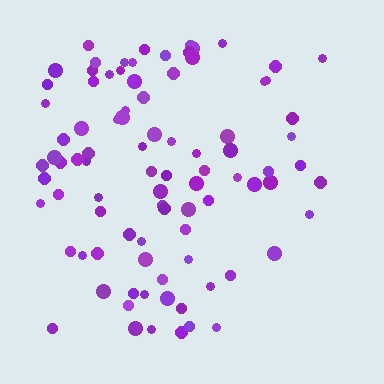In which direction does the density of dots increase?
From right to left, with the left side densest.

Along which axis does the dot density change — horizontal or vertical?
Horizontal.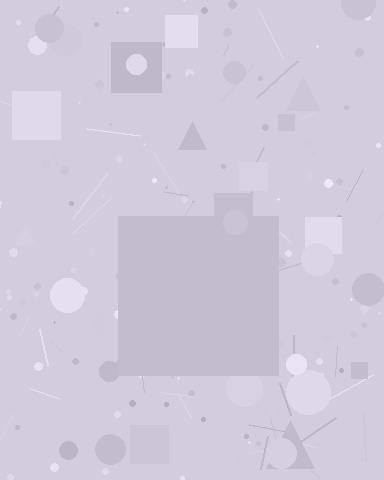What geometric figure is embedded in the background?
A square is embedded in the background.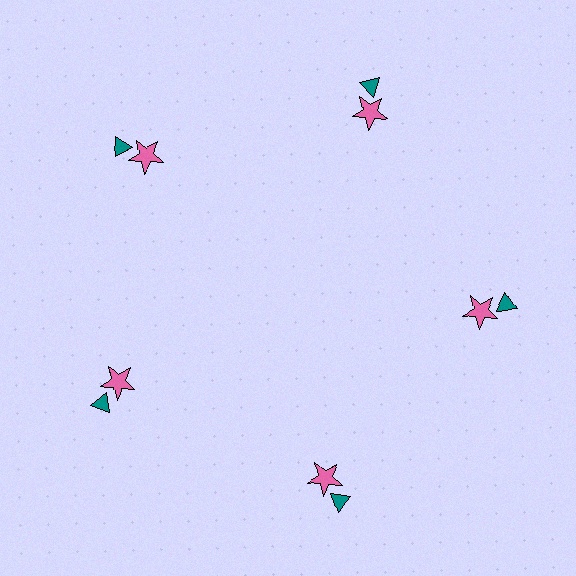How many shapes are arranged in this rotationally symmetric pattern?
There are 10 shapes, arranged in 5 groups of 2.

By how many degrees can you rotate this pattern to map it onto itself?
The pattern maps onto itself every 72 degrees of rotation.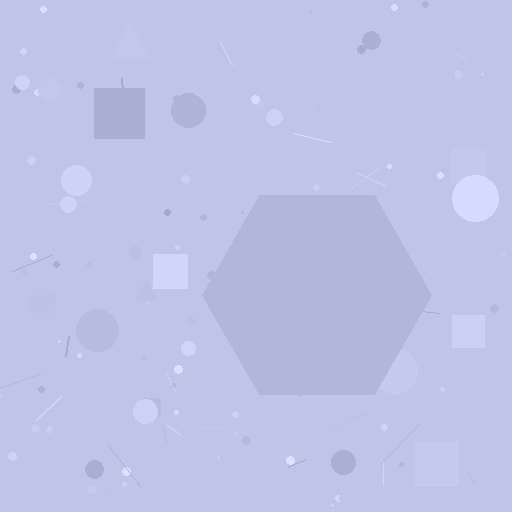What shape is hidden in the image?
A hexagon is hidden in the image.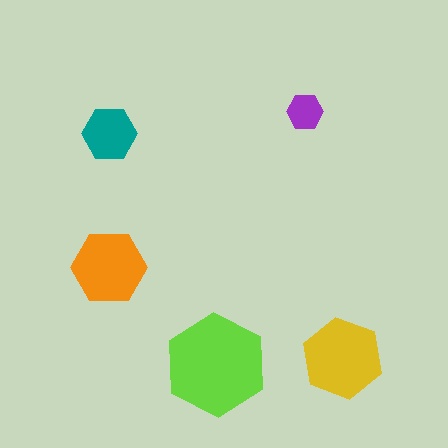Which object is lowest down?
The lime hexagon is bottommost.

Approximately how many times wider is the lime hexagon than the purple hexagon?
About 3 times wider.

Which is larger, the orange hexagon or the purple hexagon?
The orange one.